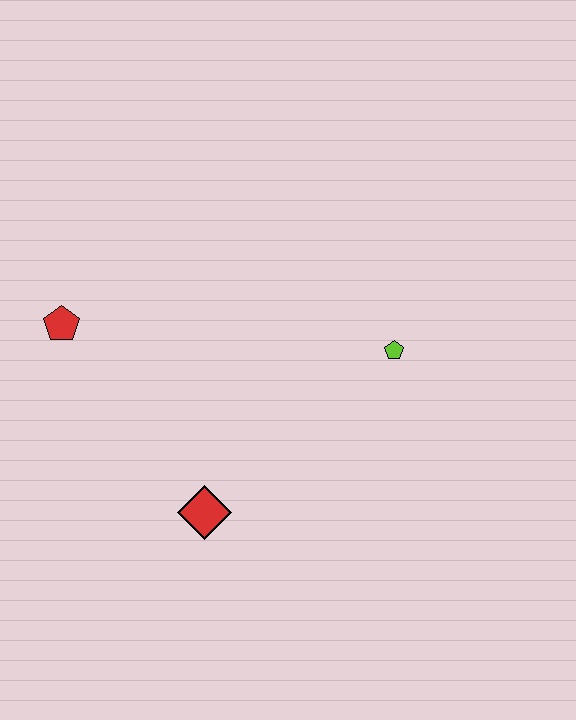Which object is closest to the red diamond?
The red pentagon is closest to the red diamond.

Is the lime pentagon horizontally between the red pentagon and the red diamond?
No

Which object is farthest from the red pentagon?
The lime pentagon is farthest from the red pentagon.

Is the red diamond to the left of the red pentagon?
No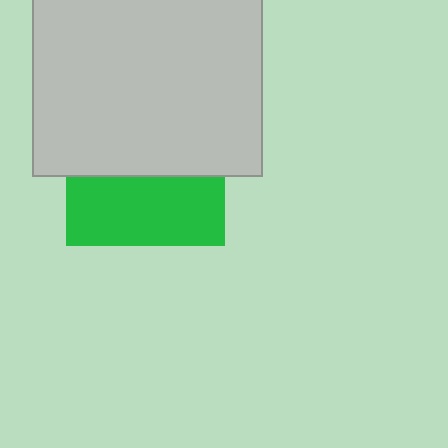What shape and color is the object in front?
The object in front is a light gray rectangle.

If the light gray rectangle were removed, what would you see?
You would see the complete green square.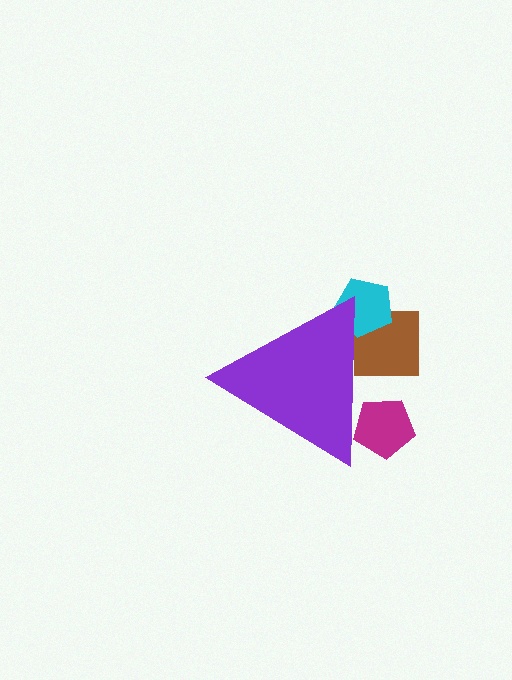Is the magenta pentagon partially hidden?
Yes, the magenta pentagon is partially hidden behind the purple triangle.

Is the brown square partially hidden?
Yes, the brown square is partially hidden behind the purple triangle.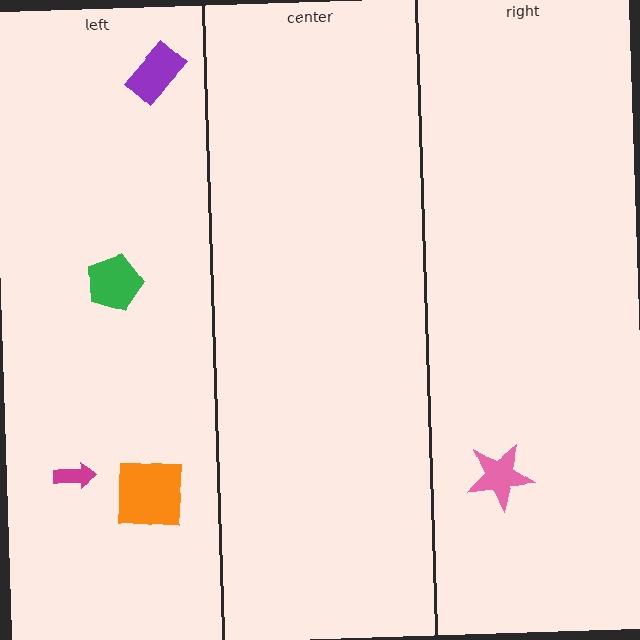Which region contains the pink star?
The right region.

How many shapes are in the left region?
4.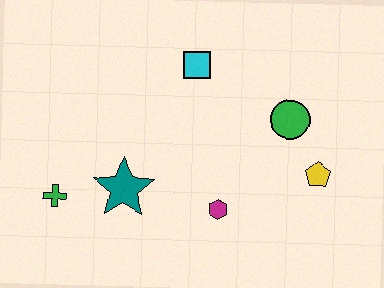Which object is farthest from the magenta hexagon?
The green cross is farthest from the magenta hexagon.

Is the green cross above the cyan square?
No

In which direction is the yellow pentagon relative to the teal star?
The yellow pentagon is to the right of the teal star.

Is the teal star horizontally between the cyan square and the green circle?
No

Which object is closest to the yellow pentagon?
The green circle is closest to the yellow pentagon.